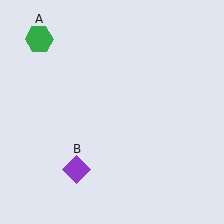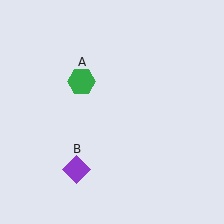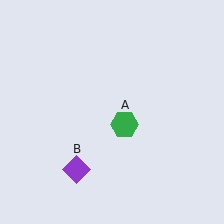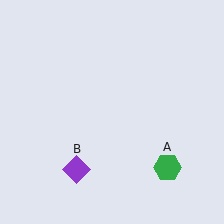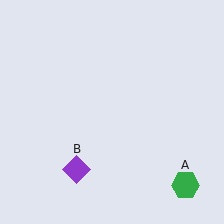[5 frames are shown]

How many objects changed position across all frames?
1 object changed position: green hexagon (object A).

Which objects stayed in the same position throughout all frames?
Purple diamond (object B) remained stationary.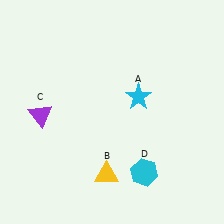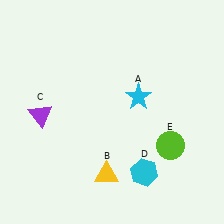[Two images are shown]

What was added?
A lime circle (E) was added in Image 2.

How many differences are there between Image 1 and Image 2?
There is 1 difference between the two images.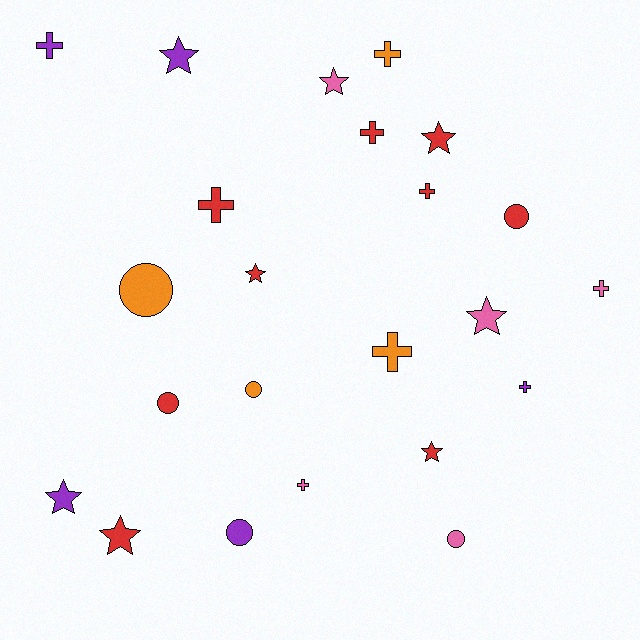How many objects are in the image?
There are 23 objects.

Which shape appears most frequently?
Cross, with 9 objects.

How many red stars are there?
There are 4 red stars.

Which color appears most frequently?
Red, with 9 objects.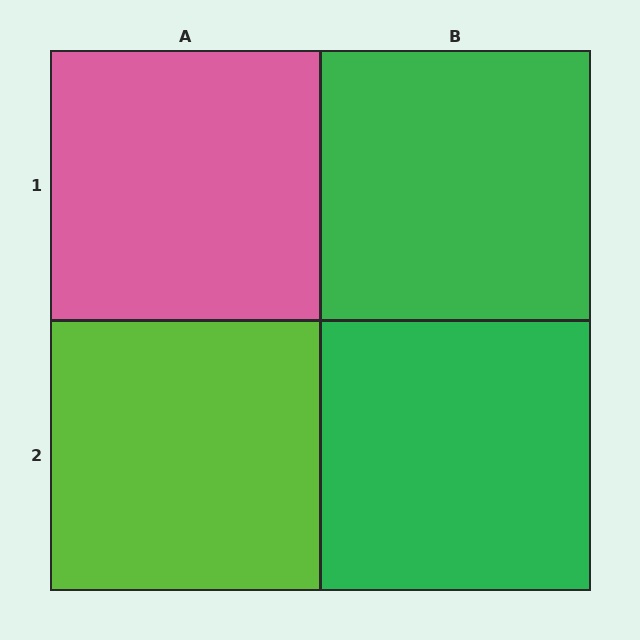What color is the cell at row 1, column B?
Green.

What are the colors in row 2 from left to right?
Lime, green.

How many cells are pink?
1 cell is pink.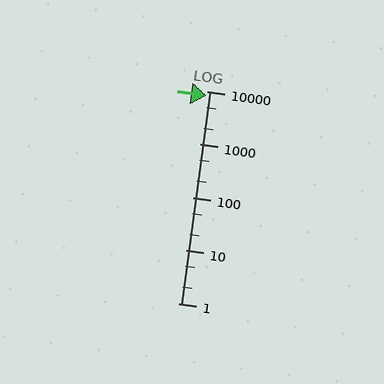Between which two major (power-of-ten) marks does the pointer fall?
The pointer is between 1000 and 10000.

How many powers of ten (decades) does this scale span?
The scale spans 4 decades, from 1 to 10000.